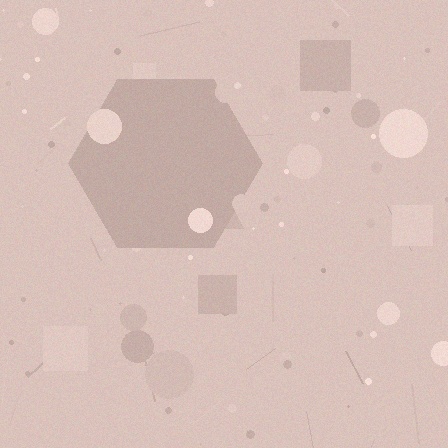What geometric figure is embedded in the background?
A hexagon is embedded in the background.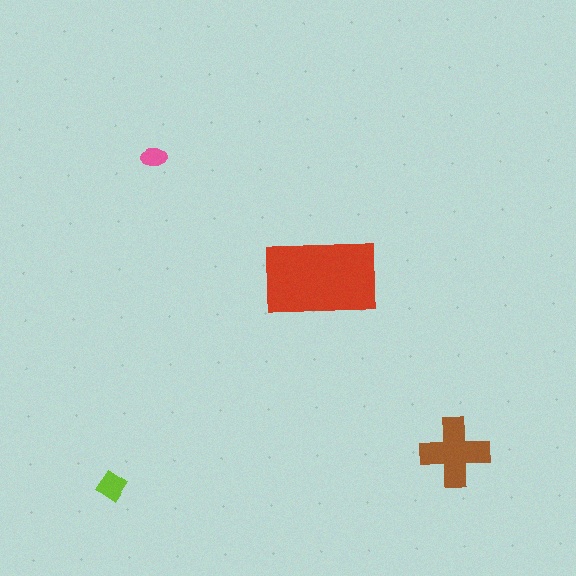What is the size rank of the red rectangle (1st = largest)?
1st.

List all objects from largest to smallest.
The red rectangle, the brown cross, the lime diamond, the pink ellipse.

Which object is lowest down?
The lime diamond is bottommost.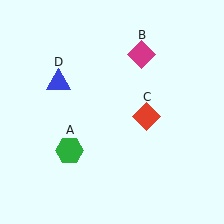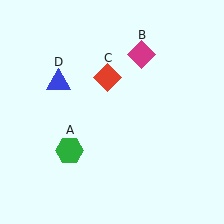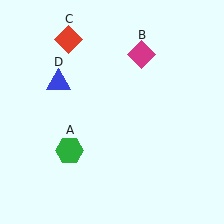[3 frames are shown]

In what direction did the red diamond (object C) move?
The red diamond (object C) moved up and to the left.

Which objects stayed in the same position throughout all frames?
Green hexagon (object A) and magenta diamond (object B) and blue triangle (object D) remained stationary.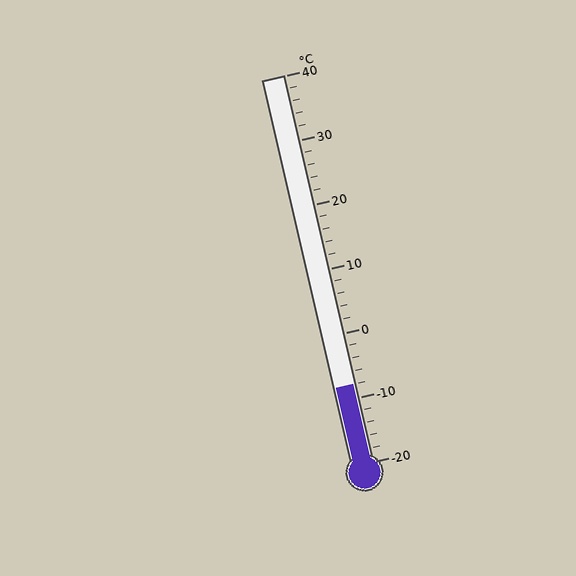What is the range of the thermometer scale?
The thermometer scale ranges from -20°C to 40°C.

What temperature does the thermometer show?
The thermometer shows approximately -8°C.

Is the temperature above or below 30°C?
The temperature is below 30°C.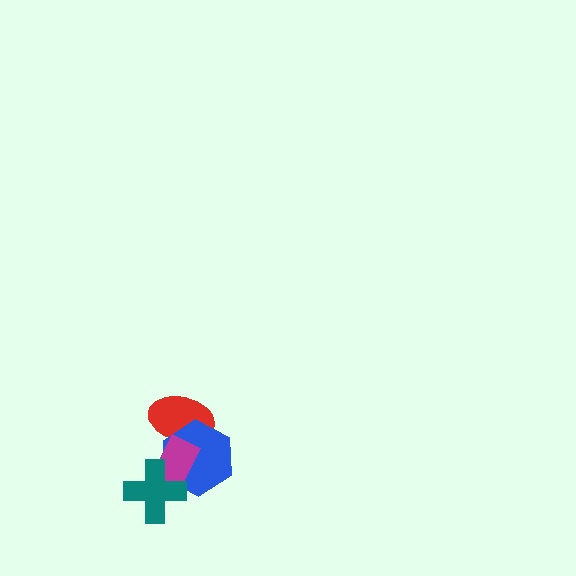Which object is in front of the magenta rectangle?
The teal cross is in front of the magenta rectangle.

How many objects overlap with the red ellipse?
2 objects overlap with the red ellipse.